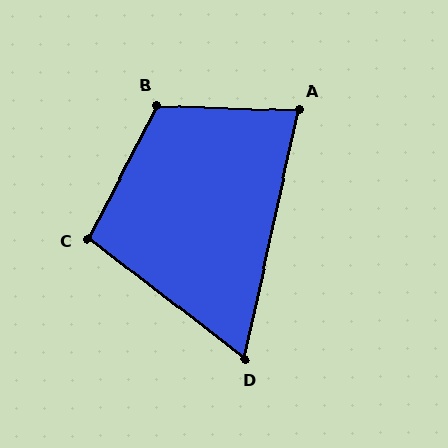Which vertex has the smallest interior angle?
D, at approximately 65 degrees.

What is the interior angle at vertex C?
Approximately 100 degrees (obtuse).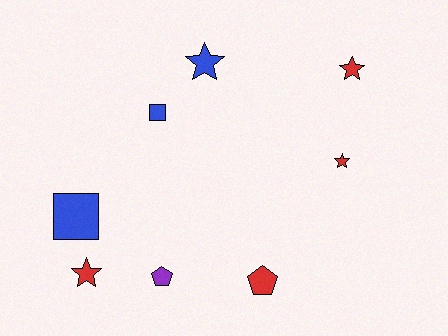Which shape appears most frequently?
Star, with 4 objects.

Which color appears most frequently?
Red, with 4 objects.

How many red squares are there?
There are no red squares.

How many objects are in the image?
There are 8 objects.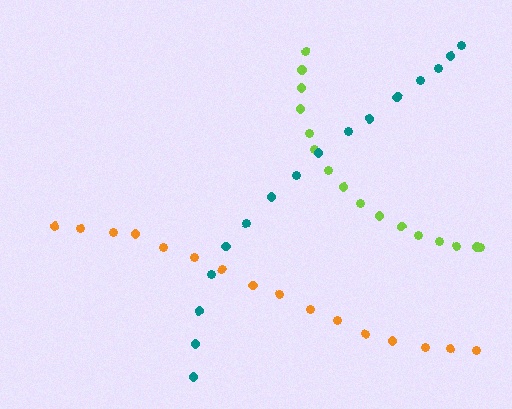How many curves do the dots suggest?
There are 3 distinct paths.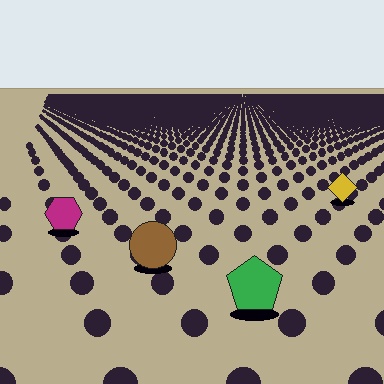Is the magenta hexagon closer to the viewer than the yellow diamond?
Yes. The magenta hexagon is closer — you can tell from the texture gradient: the ground texture is coarser near it.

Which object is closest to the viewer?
The green pentagon is closest. The texture marks near it are larger and more spread out.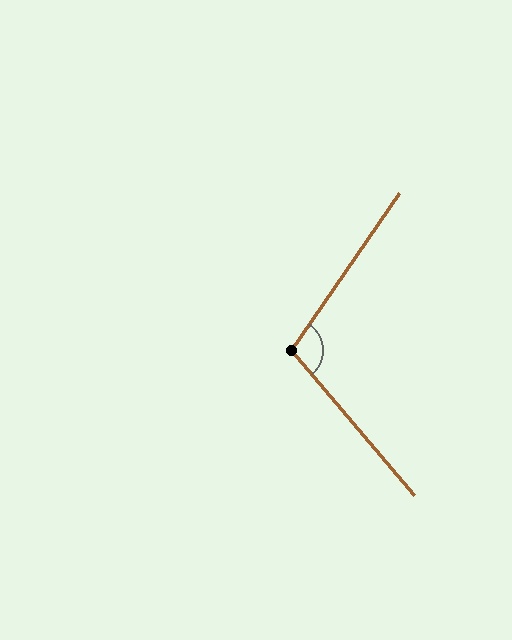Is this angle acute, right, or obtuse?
It is obtuse.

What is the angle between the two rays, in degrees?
Approximately 105 degrees.